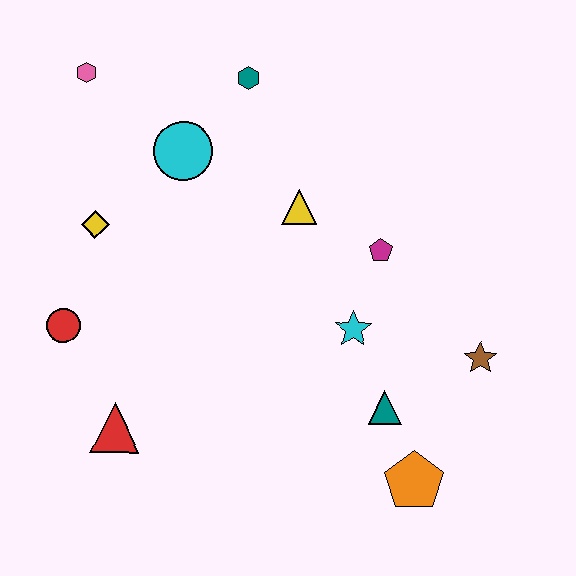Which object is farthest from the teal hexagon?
The orange pentagon is farthest from the teal hexagon.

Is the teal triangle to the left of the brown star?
Yes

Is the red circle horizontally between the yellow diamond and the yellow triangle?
No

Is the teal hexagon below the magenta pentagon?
No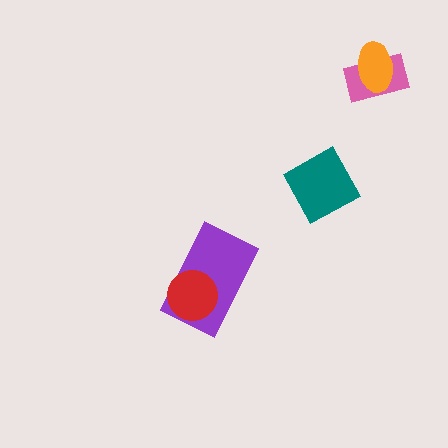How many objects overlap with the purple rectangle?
1 object overlaps with the purple rectangle.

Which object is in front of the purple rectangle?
The red circle is in front of the purple rectangle.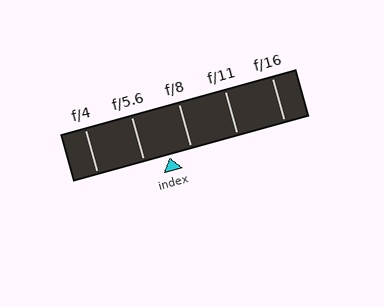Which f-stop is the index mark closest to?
The index mark is closest to f/8.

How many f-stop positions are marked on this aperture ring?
There are 5 f-stop positions marked.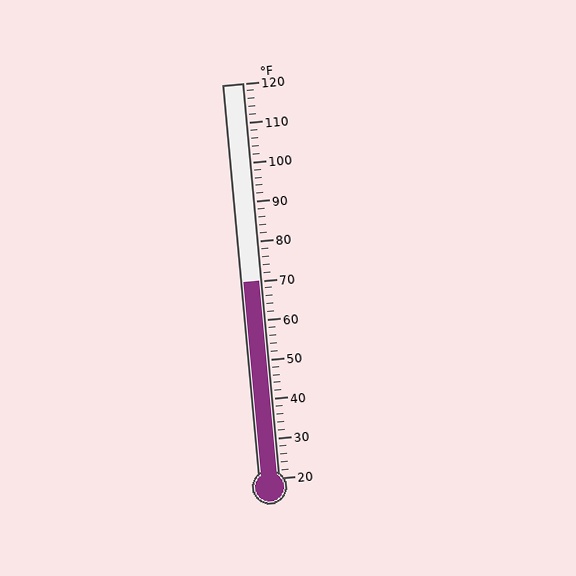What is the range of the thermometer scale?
The thermometer scale ranges from 20°F to 120°F.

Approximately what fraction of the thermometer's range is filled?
The thermometer is filled to approximately 50% of its range.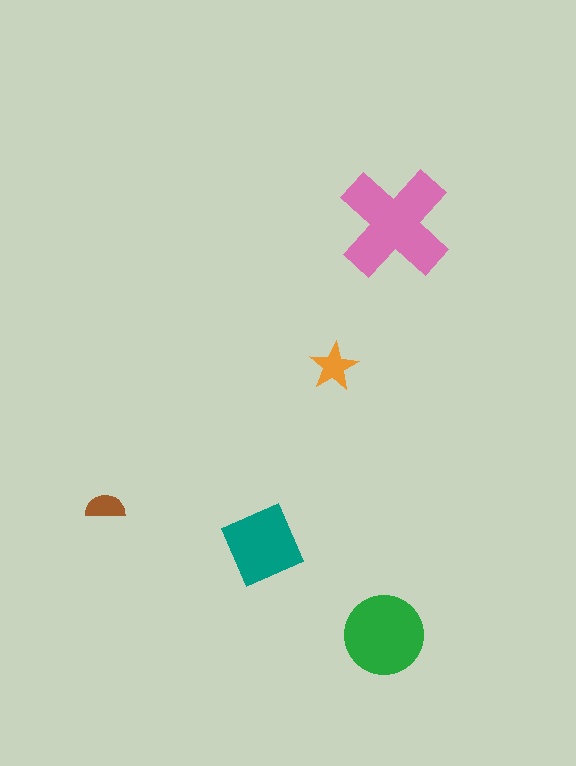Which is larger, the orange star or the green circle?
The green circle.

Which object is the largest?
The pink cross.